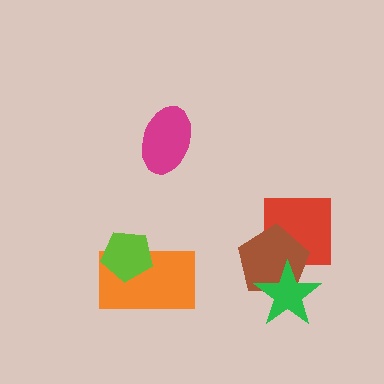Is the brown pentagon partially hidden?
Yes, it is partially covered by another shape.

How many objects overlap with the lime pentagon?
1 object overlaps with the lime pentagon.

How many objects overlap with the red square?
1 object overlaps with the red square.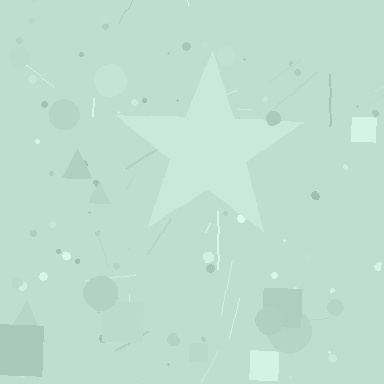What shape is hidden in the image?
A star is hidden in the image.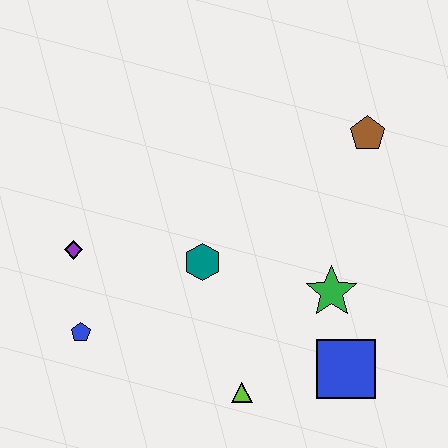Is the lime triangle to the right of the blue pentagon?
Yes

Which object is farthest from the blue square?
The purple diamond is farthest from the blue square.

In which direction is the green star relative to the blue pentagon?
The green star is to the right of the blue pentagon.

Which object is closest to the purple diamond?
The blue pentagon is closest to the purple diamond.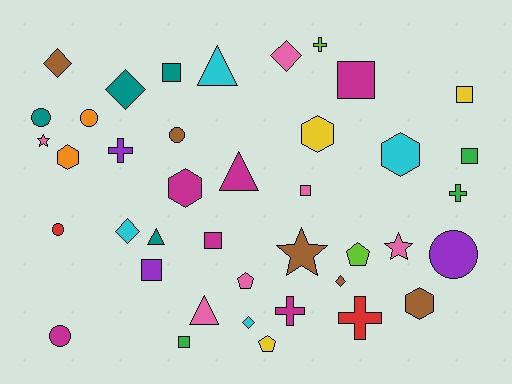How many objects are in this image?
There are 40 objects.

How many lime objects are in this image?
There are 2 lime objects.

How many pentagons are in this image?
There are 3 pentagons.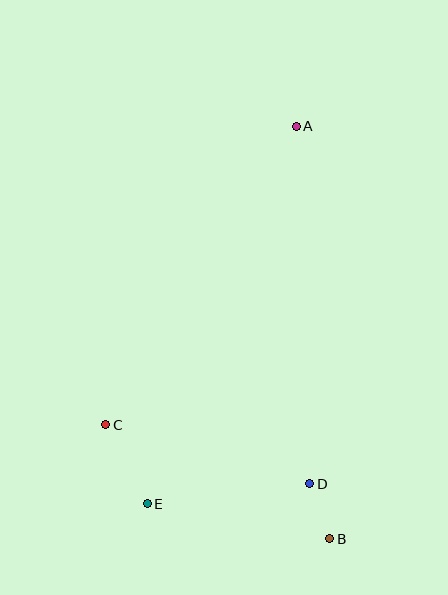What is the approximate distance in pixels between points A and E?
The distance between A and E is approximately 406 pixels.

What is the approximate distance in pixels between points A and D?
The distance between A and D is approximately 358 pixels.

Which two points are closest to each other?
Points B and D are closest to each other.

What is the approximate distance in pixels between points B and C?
The distance between B and C is approximately 251 pixels.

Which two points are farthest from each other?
Points A and B are farthest from each other.